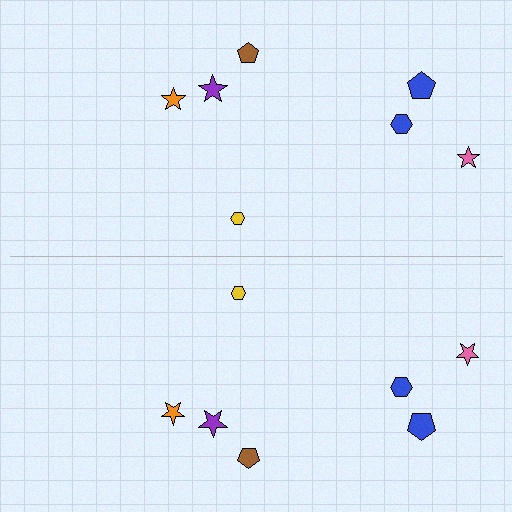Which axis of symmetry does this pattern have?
The pattern has a horizontal axis of symmetry running through the center of the image.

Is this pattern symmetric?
Yes, this pattern has bilateral (reflection) symmetry.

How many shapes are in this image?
There are 14 shapes in this image.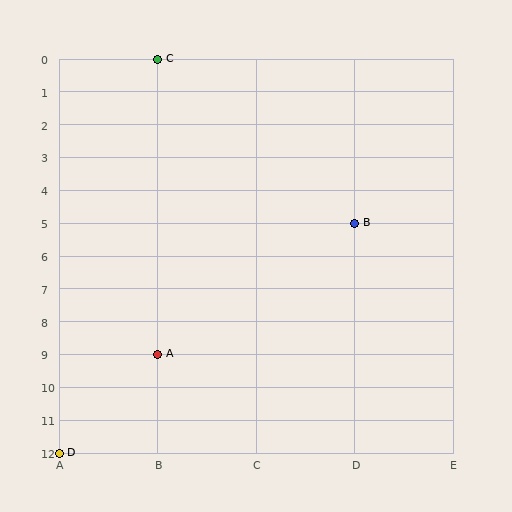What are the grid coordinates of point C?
Point C is at grid coordinates (B, 0).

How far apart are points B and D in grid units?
Points B and D are 3 columns and 7 rows apart (about 7.6 grid units diagonally).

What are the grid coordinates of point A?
Point A is at grid coordinates (B, 9).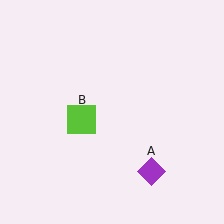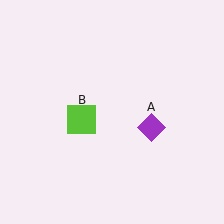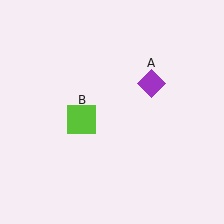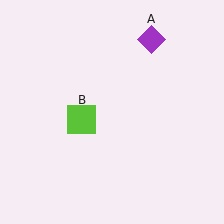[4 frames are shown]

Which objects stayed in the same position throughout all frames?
Lime square (object B) remained stationary.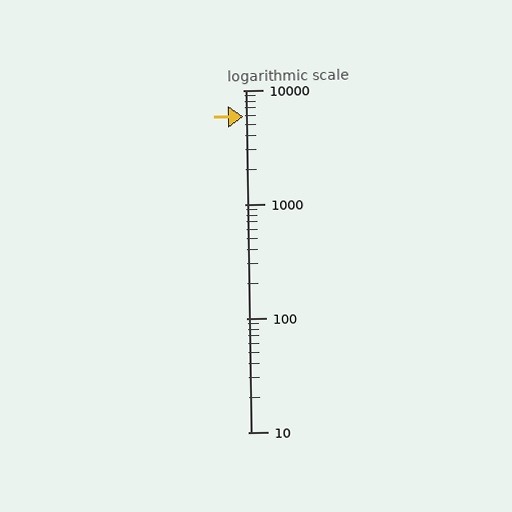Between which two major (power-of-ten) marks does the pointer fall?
The pointer is between 1000 and 10000.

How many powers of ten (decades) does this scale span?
The scale spans 3 decades, from 10 to 10000.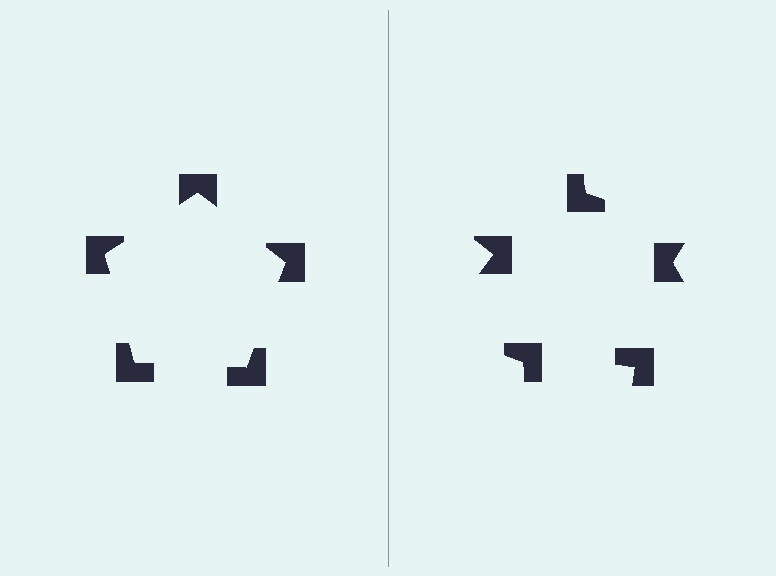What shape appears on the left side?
An illusory pentagon.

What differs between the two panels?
The notched squares are positioned identically on both sides; only the wedge orientations differ. On the left they align to a pentagon; on the right they are misaligned.